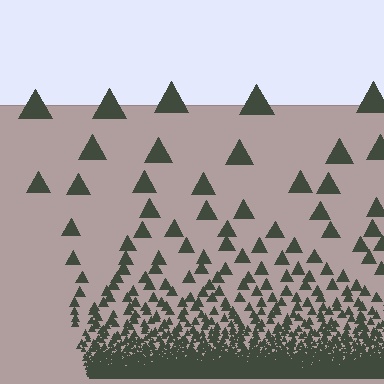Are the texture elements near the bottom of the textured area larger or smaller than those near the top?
Smaller. The gradient is inverted — elements near the bottom are smaller and denser.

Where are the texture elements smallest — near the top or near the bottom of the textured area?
Near the bottom.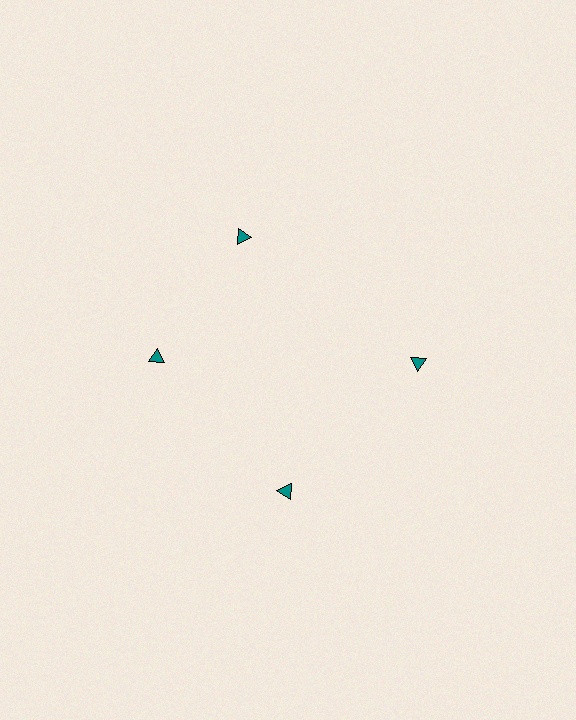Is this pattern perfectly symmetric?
No. The 4 teal triangles are arranged in a ring, but one element near the 12 o'clock position is rotated out of alignment along the ring, breaking the 4-fold rotational symmetry.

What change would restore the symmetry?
The symmetry would be restored by rotating it back into even spacing with its neighbors so that all 4 triangles sit at equal angles and equal distance from the center.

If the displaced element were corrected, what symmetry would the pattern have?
It would have 4-fold rotational symmetry — the pattern would map onto itself every 90 degrees.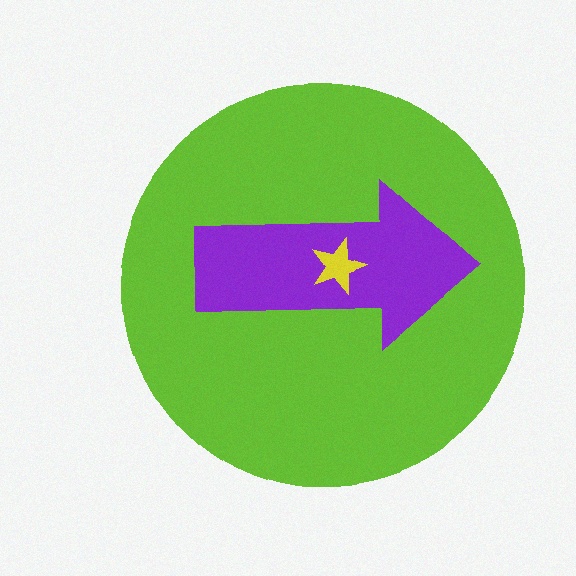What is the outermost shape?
The lime circle.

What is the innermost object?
The yellow star.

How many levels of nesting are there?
3.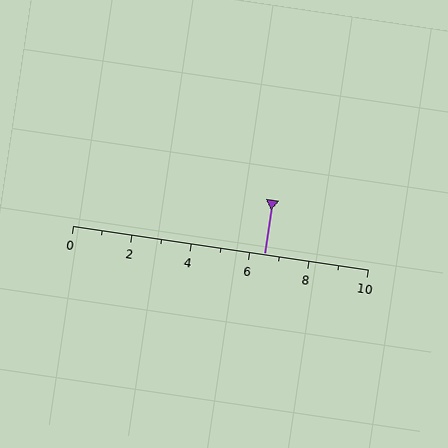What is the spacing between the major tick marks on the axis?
The major ticks are spaced 2 apart.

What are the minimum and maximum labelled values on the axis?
The axis runs from 0 to 10.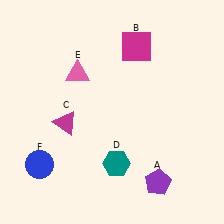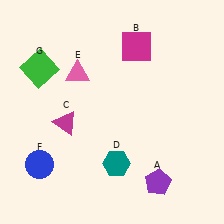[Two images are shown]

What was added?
A green square (G) was added in Image 2.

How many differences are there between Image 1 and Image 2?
There is 1 difference between the two images.